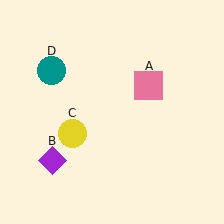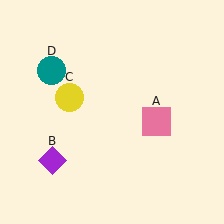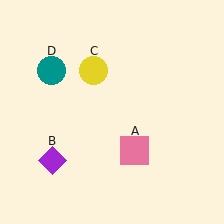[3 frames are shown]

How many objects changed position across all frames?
2 objects changed position: pink square (object A), yellow circle (object C).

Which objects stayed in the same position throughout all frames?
Purple diamond (object B) and teal circle (object D) remained stationary.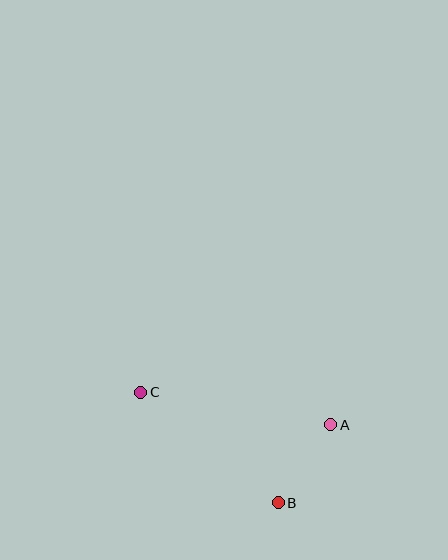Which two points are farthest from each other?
Points A and C are farthest from each other.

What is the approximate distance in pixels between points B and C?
The distance between B and C is approximately 176 pixels.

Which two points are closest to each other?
Points A and B are closest to each other.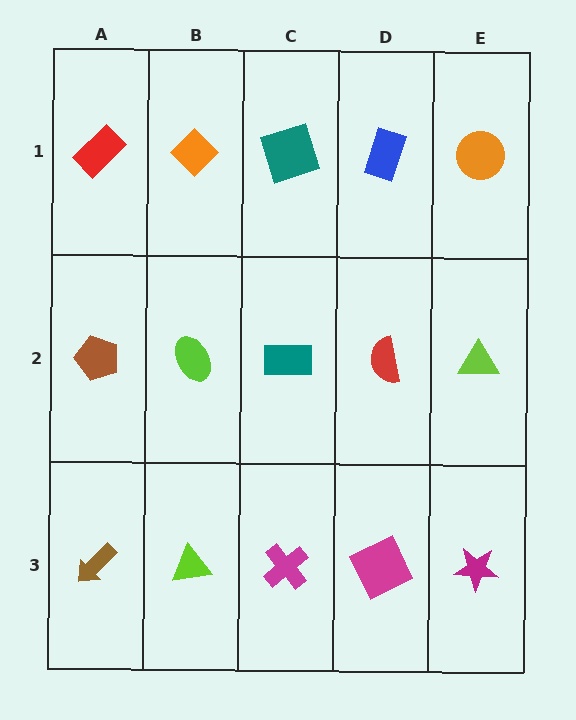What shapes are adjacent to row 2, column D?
A blue rectangle (row 1, column D), a magenta square (row 3, column D), a teal rectangle (row 2, column C), a lime triangle (row 2, column E).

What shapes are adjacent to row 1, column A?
A brown pentagon (row 2, column A), an orange diamond (row 1, column B).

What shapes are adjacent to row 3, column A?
A brown pentagon (row 2, column A), a lime triangle (row 3, column B).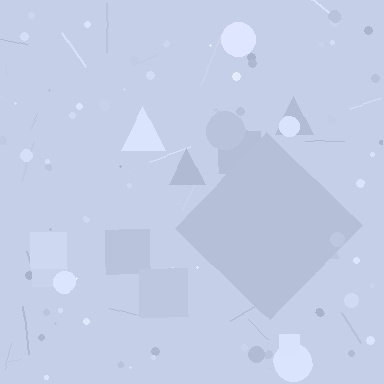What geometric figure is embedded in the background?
A diamond is embedded in the background.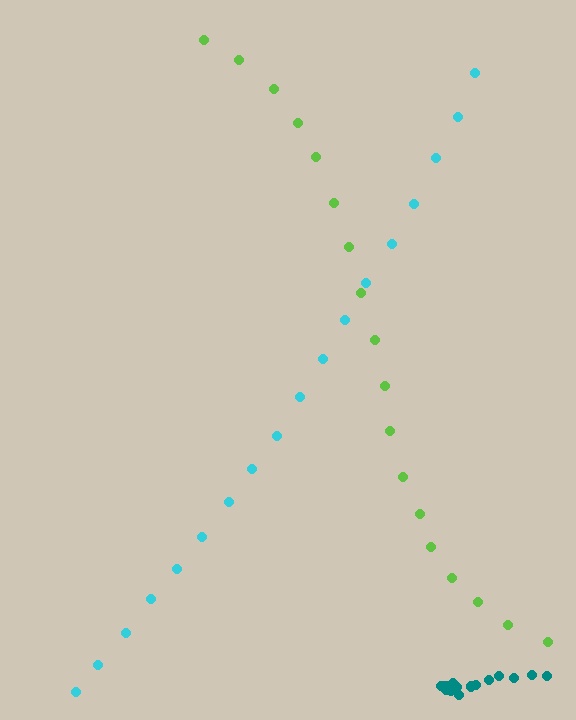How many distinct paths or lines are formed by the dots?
There are 3 distinct paths.